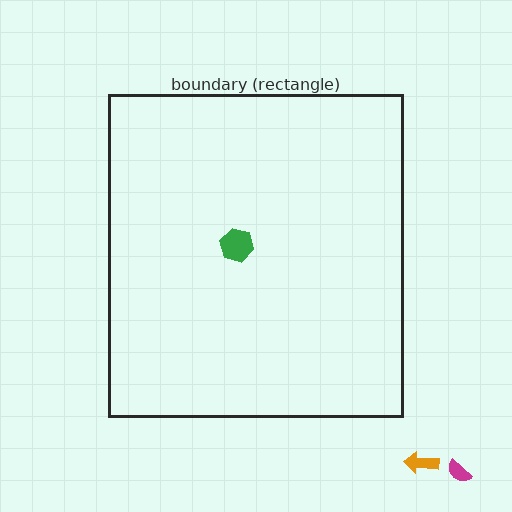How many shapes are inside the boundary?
1 inside, 2 outside.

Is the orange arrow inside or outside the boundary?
Outside.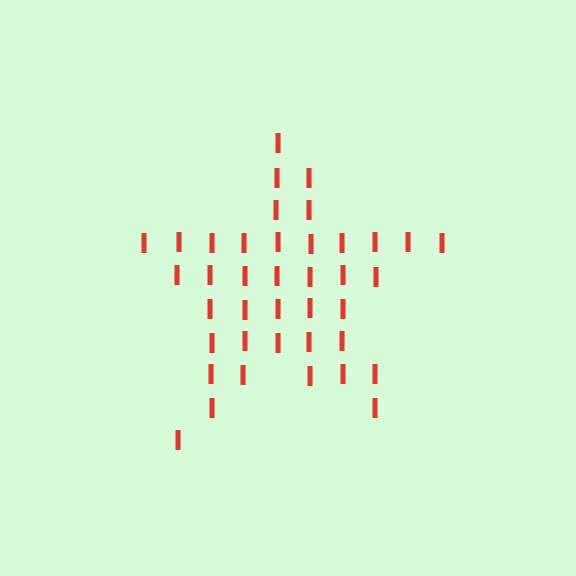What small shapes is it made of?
It is made of small letter I's.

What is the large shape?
The large shape is a star.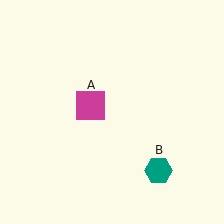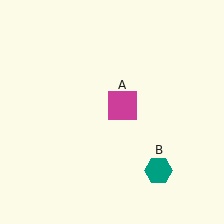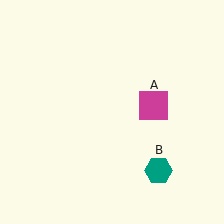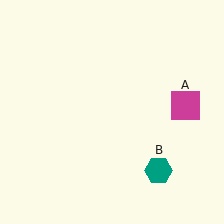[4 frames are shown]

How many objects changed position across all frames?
1 object changed position: magenta square (object A).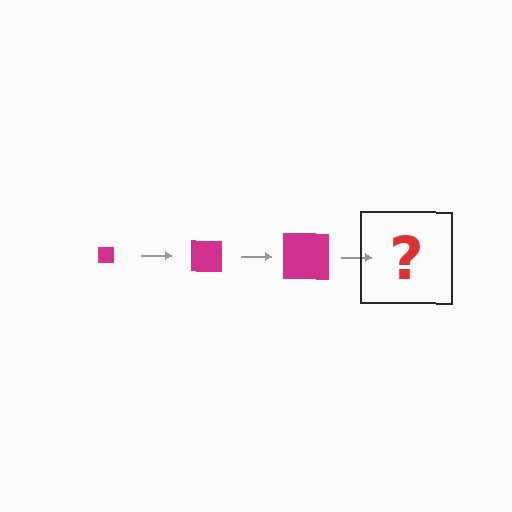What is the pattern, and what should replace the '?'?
The pattern is that the square gets progressively larger each step. The '?' should be a magenta square, larger than the previous one.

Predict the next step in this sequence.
The next step is a magenta square, larger than the previous one.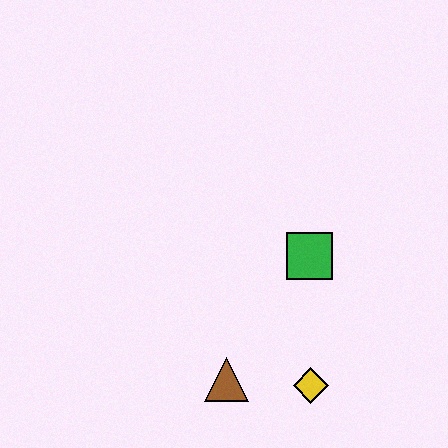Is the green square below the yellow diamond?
No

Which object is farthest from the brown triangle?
The green square is farthest from the brown triangle.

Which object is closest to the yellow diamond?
The brown triangle is closest to the yellow diamond.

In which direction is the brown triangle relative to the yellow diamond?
The brown triangle is to the left of the yellow diamond.